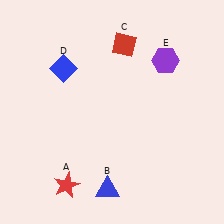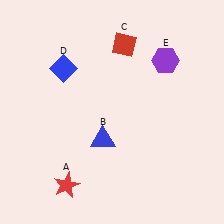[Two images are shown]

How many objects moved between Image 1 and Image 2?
1 object moved between the two images.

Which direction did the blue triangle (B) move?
The blue triangle (B) moved up.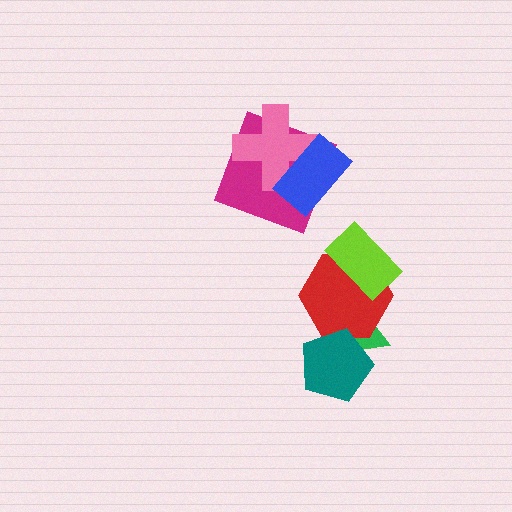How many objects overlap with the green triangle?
3 objects overlap with the green triangle.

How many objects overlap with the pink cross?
2 objects overlap with the pink cross.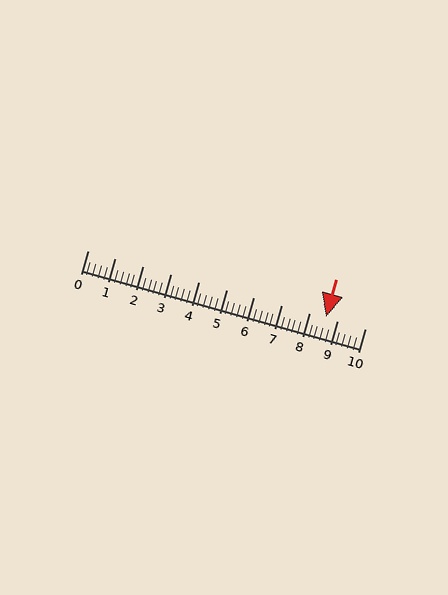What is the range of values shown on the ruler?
The ruler shows values from 0 to 10.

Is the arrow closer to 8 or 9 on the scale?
The arrow is closer to 9.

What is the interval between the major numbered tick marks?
The major tick marks are spaced 1 units apart.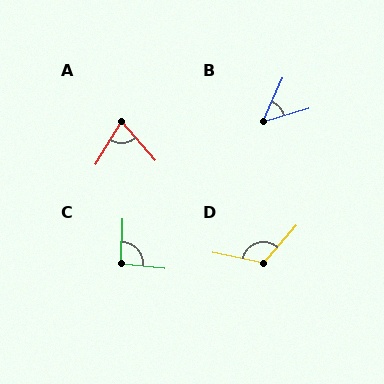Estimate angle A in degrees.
Approximately 73 degrees.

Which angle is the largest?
D, at approximately 119 degrees.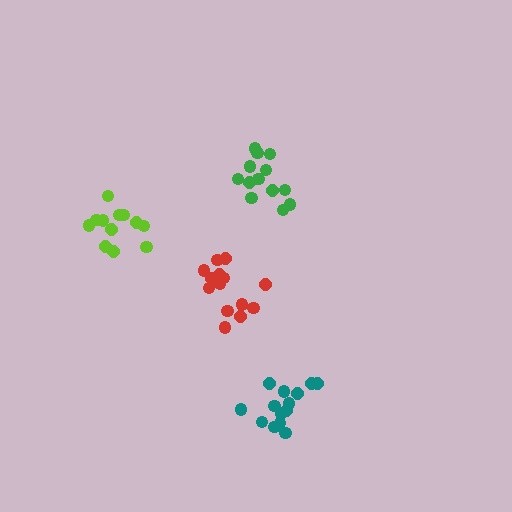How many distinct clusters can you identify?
There are 4 distinct clusters.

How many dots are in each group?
Group 1: 14 dots, Group 2: 14 dots, Group 3: 12 dots, Group 4: 13 dots (53 total).